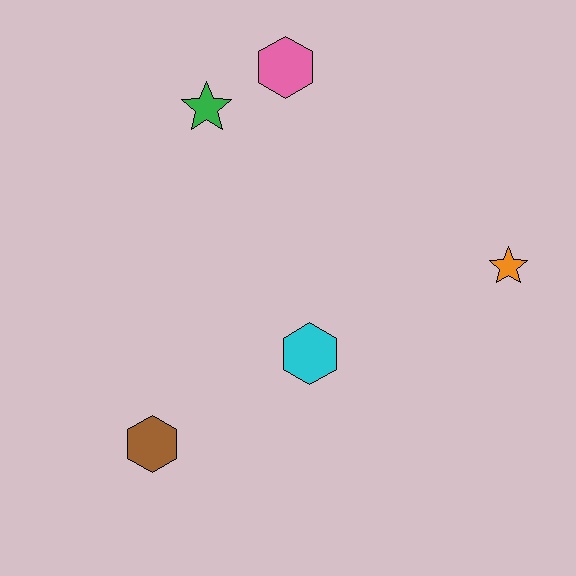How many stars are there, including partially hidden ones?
There are 2 stars.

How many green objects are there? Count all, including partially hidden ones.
There is 1 green object.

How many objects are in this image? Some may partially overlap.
There are 5 objects.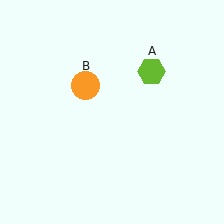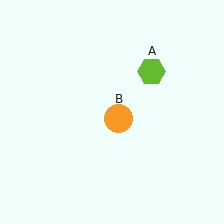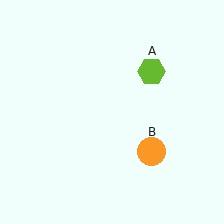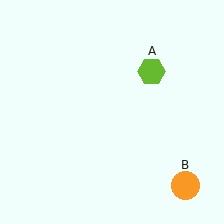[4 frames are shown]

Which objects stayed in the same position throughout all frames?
Lime hexagon (object A) remained stationary.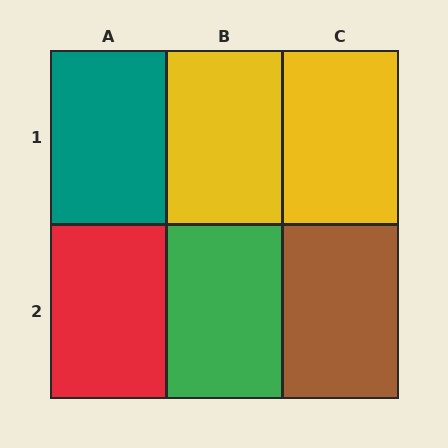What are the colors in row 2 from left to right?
Red, green, brown.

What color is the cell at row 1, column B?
Yellow.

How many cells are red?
1 cell is red.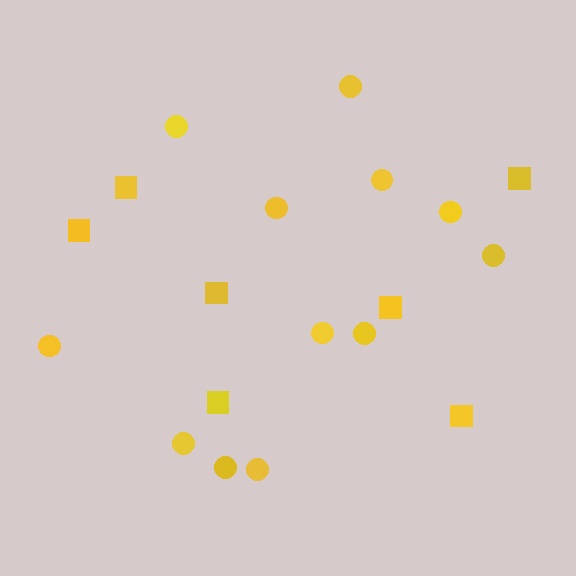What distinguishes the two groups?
There are 2 groups: one group of circles (12) and one group of squares (7).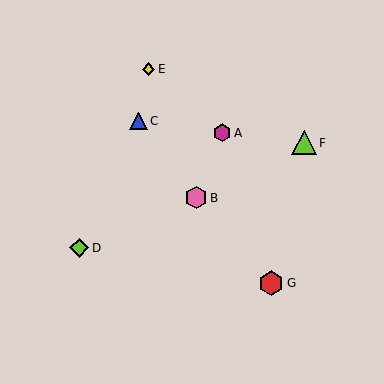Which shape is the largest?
The lime triangle (labeled F) is the largest.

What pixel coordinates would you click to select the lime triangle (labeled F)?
Click at (304, 143) to select the lime triangle F.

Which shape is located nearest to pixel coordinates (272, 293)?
The red hexagon (labeled G) at (271, 283) is nearest to that location.